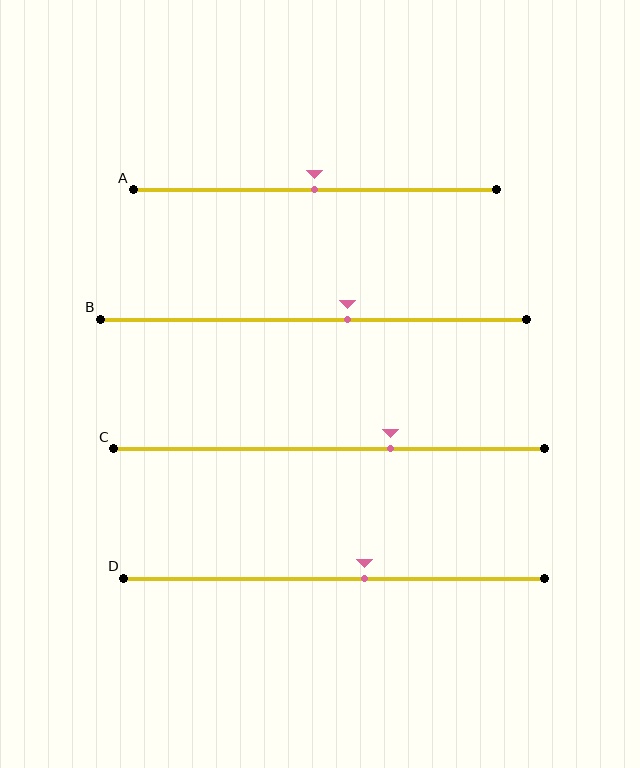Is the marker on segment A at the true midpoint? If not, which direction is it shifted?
Yes, the marker on segment A is at the true midpoint.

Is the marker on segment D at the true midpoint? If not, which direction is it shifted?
No, the marker on segment D is shifted to the right by about 7% of the segment length.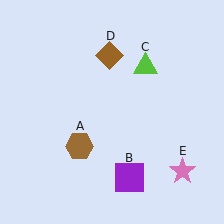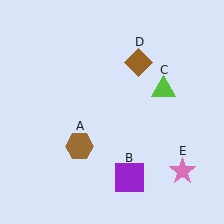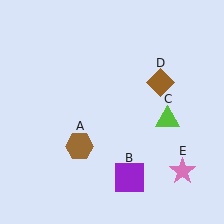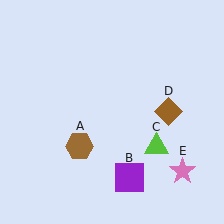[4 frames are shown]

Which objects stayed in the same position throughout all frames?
Brown hexagon (object A) and purple square (object B) and pink star (object E) remained stationary.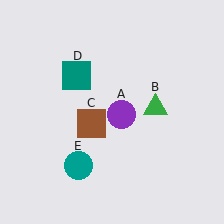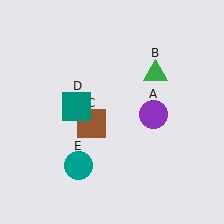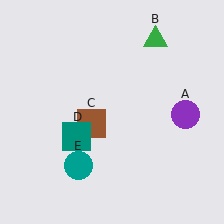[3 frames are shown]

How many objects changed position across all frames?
3 objects changed position: purple circle (object A), green triangle (object B), teal square (object D).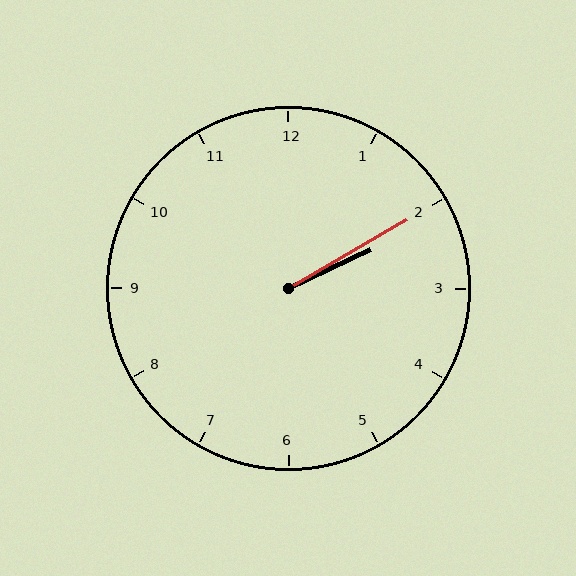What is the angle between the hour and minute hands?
Approximately 5 degrees.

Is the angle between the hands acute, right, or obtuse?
It is acute.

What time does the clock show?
2:10.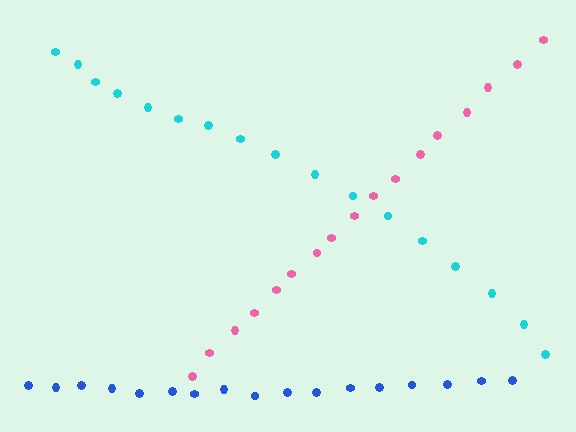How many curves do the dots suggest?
There are 3 distinct paths.